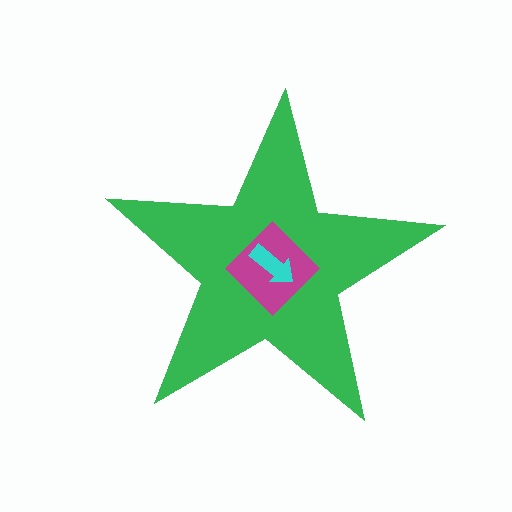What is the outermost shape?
The green star.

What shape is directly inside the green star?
The magenta diamond.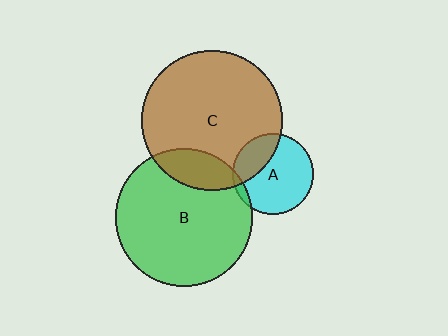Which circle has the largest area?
Circle C (brown).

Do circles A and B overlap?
Yes.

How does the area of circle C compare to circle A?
Approximately 3.0 times.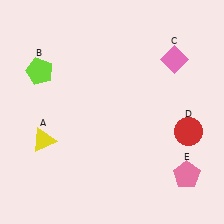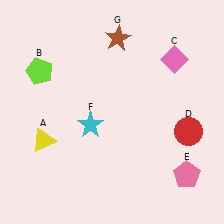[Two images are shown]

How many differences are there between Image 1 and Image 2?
There are 2 differences between the two images.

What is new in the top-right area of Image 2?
A brown star (G) was added in the top-right area of Image 2.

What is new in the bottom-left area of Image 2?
A cyan star (F) was added in the bottom-left area of Image 2.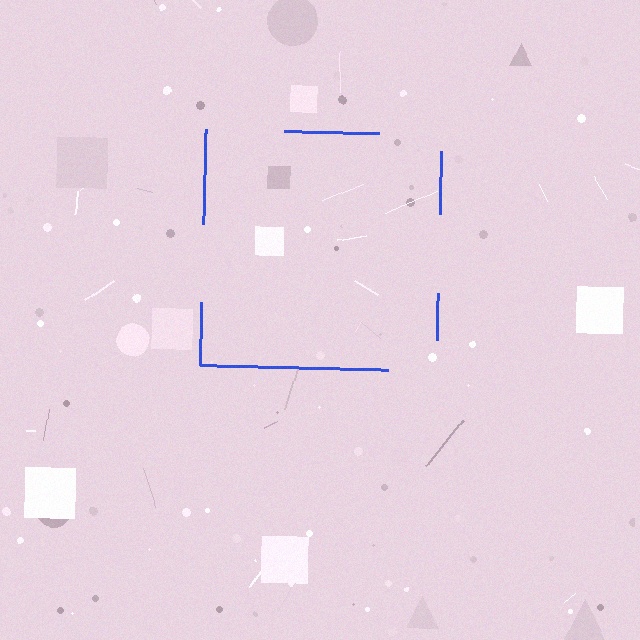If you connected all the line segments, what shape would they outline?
They would outline a square.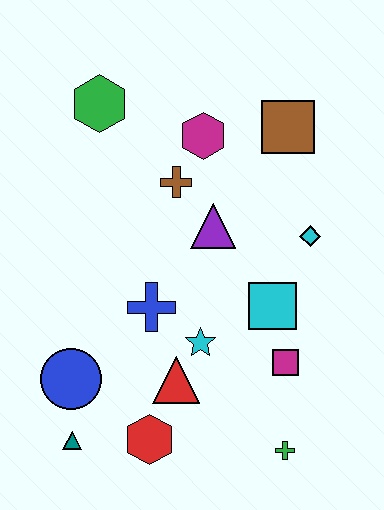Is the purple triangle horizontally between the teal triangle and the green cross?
Yes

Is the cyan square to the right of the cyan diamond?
No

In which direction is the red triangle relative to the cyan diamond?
The red triangle is below the cyan diamond.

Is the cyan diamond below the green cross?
No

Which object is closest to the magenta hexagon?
The brown cross is closest to the magenta hexagon.